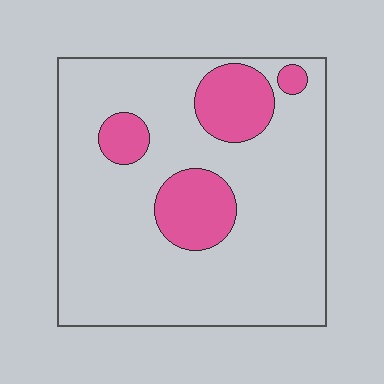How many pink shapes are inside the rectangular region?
4.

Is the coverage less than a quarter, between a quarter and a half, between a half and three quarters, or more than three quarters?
Less than a quarter.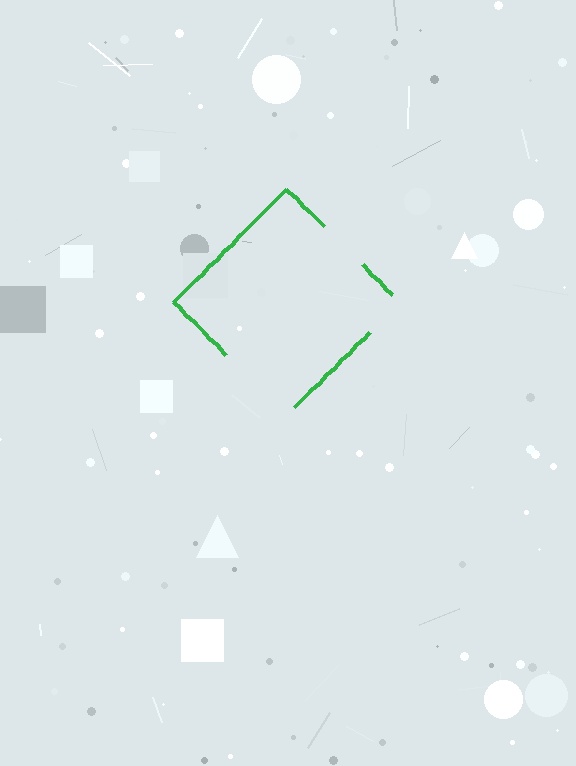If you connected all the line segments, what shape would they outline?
They would outline a diamond.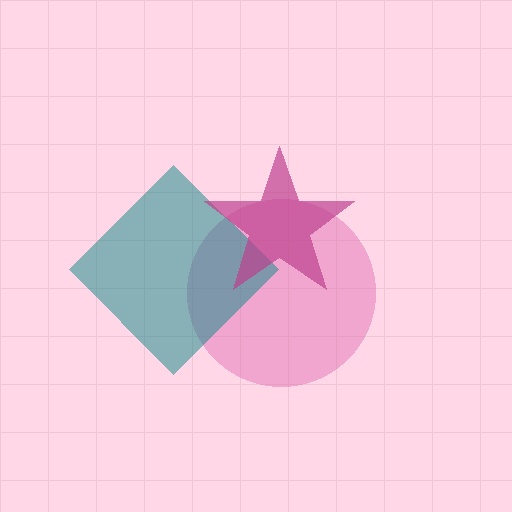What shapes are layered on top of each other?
The layered shapes are: a pink circle, a teal diamond, a magenta star.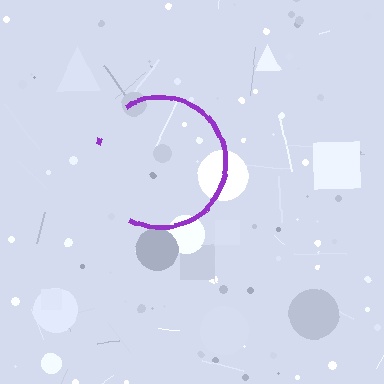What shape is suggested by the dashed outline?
The dashed outline suggests a circle.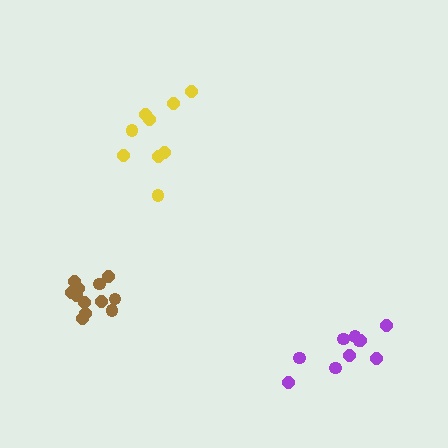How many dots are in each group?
Group 1: 12 dots, Group 2: 10 dots, Group 3: 9 dots (31 total).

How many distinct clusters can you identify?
There are 3 distinct clusters.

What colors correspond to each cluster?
The clusters are colored: brown, purple, yellow.